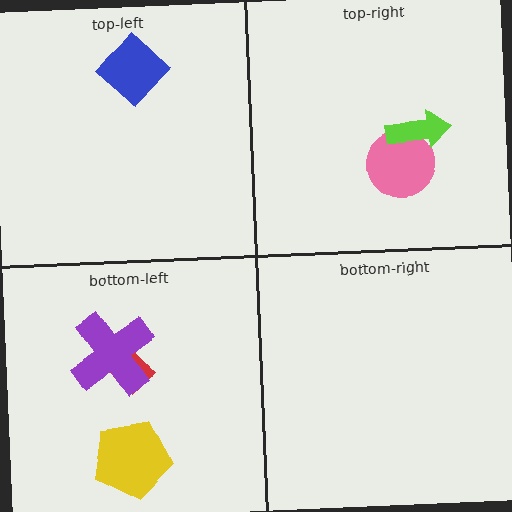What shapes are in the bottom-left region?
The yellow pentagon, the red rectangle, the purple cross.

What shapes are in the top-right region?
The pink circle, the lime arrow.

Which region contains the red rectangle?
The bottom-left region.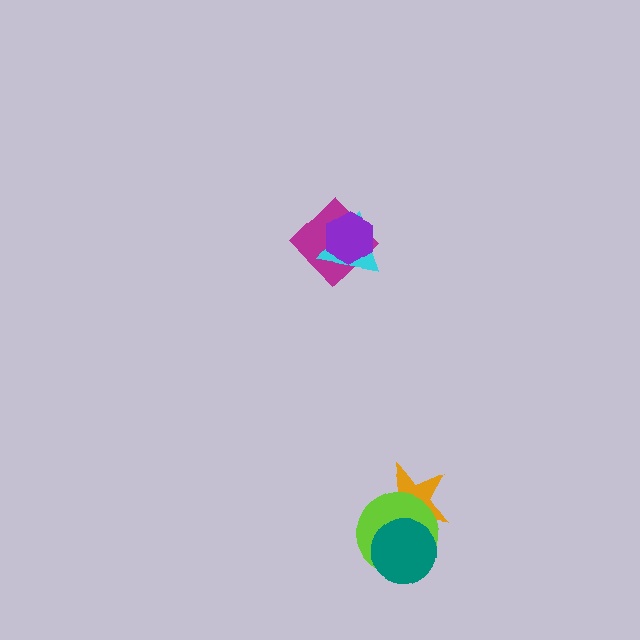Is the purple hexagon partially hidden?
No, no other shape covers it.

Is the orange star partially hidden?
Yes, it is partially covered by another shape.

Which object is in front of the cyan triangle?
The purple hexagon is in front of the cyan triangle.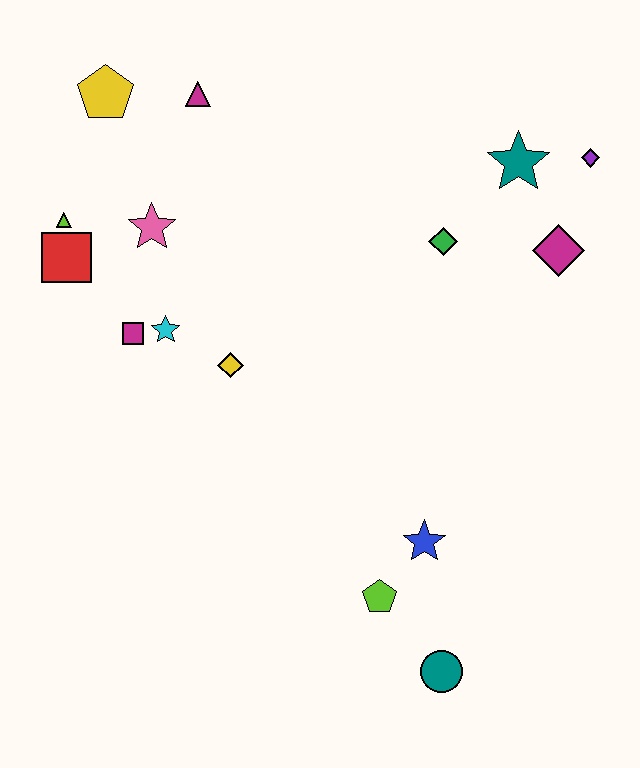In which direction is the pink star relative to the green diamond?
The pink star is to the left of the green diamond.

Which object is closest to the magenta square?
The cyan star is closest to the magenta square.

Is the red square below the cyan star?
No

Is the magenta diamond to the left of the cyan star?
No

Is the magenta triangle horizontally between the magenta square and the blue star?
Yes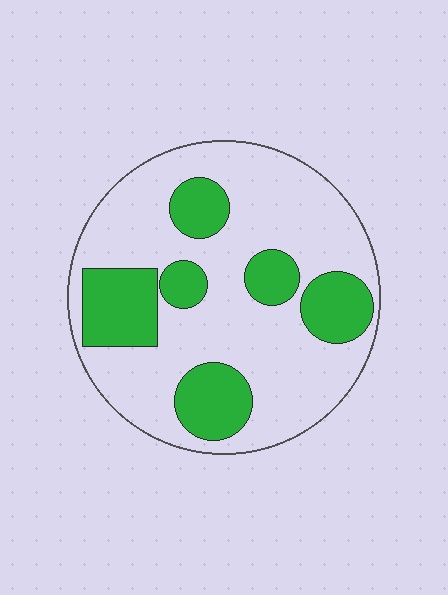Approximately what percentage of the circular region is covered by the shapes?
Approximately 30%.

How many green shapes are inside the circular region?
6.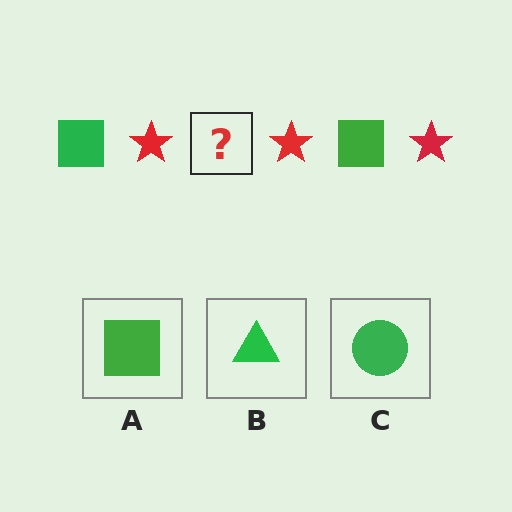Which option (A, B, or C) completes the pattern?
A.